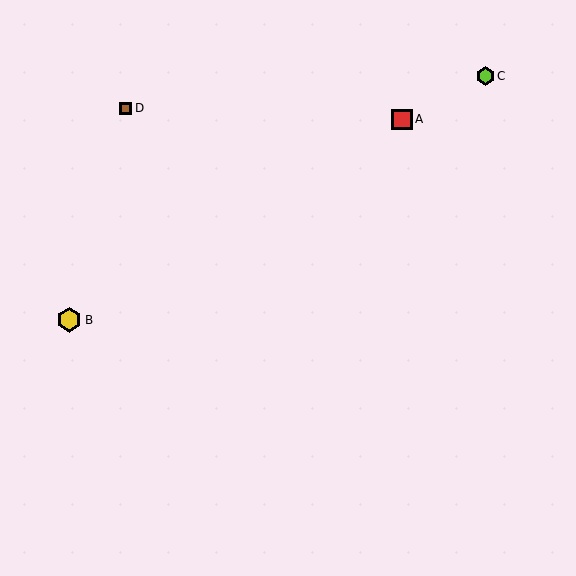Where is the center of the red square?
The center of the red square is at (402, 119).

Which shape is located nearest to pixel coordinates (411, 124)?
The red square (labeled A) at (402, 119) is nearest to that location.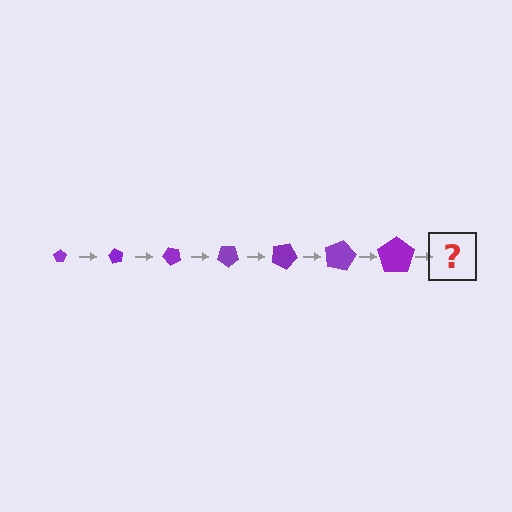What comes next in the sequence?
The next element should be a pentagon, larger than the previous one and rotated 420 degrees from the start.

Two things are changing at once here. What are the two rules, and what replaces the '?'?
The two rules are that the pentagon grows larger each step and it rotates 60 degrees each step. The '?' should be a pentagon, larger than the previous one and rotated 420 degrees from the start.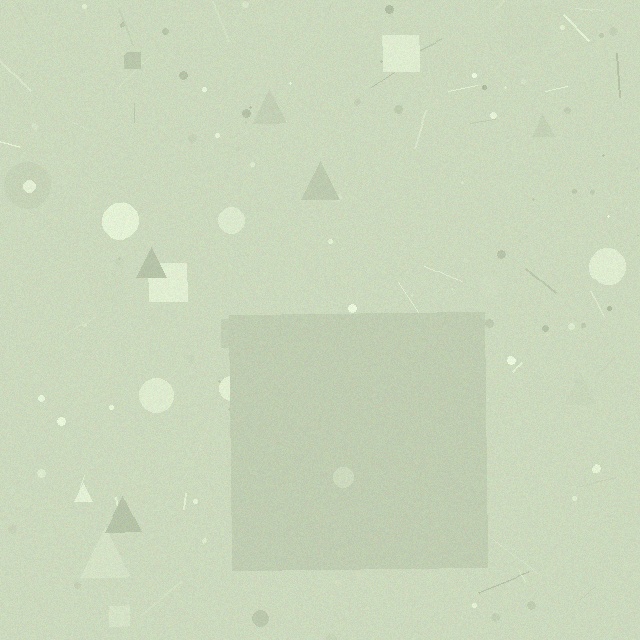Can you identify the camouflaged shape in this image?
The camouflaged shape is a square.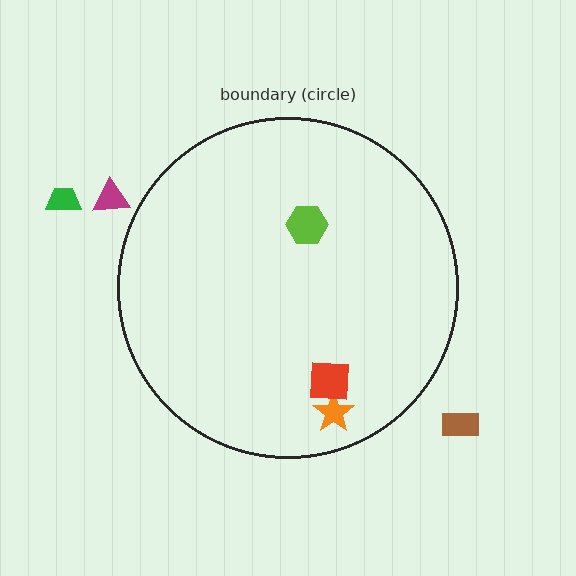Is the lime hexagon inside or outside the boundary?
Inside.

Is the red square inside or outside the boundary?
Inside.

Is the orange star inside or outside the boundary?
Inside.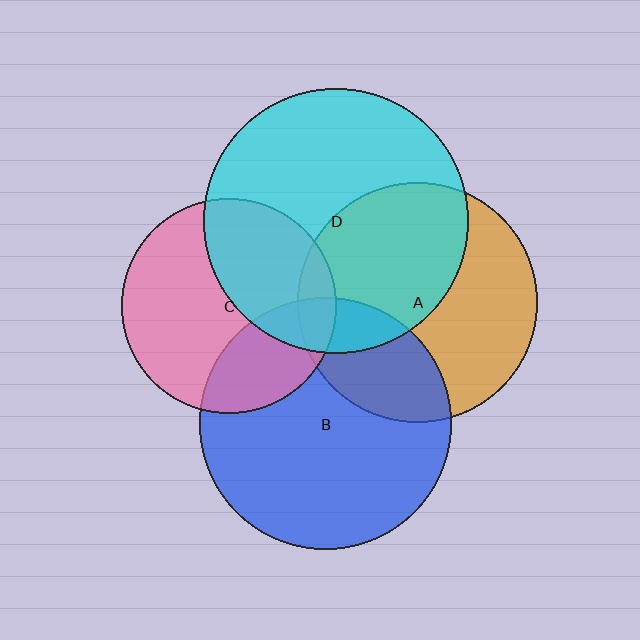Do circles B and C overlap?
Yes.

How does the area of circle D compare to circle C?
Approximately 1.5 times.